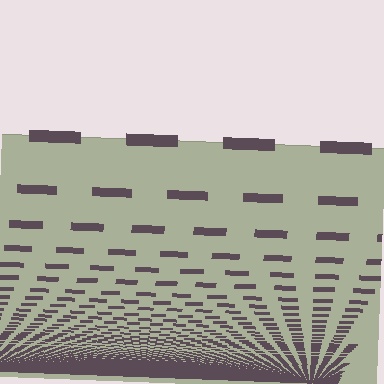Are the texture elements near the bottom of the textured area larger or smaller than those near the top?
Smaller. The gradient is inverted — elements near the bottom are smaller and denser.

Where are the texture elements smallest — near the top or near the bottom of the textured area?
Near the bottom.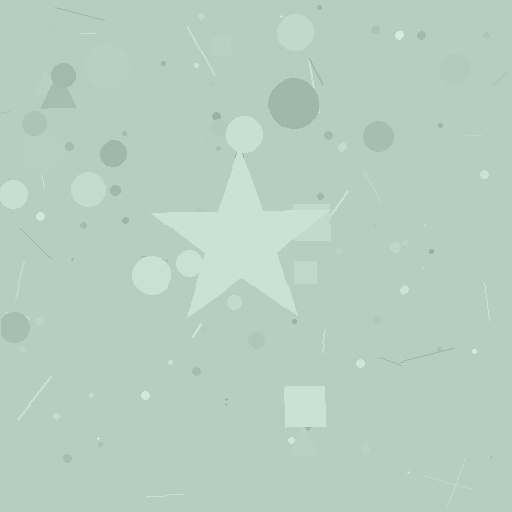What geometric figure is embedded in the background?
A star is embedded in the background.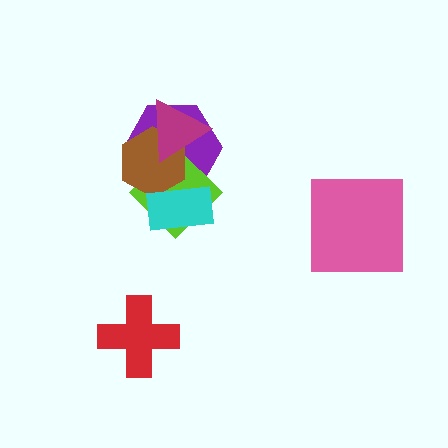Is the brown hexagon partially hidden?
Yes, it is partially covered by another shape.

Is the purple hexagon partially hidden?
Yes, it is partially covered by another shape.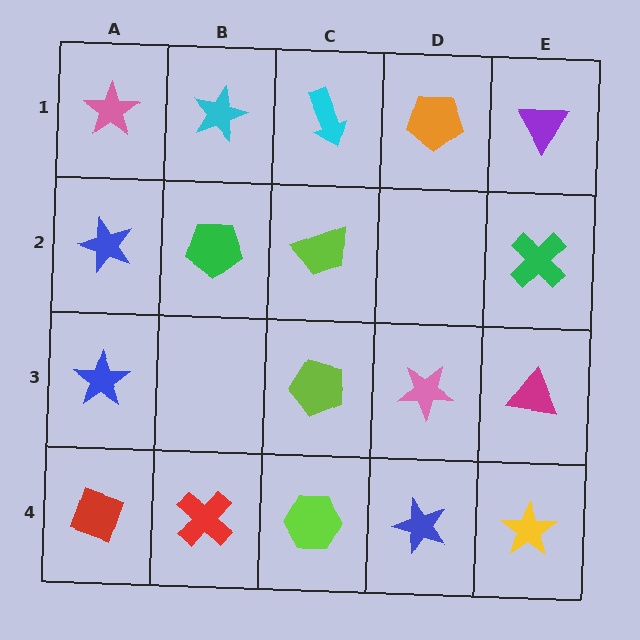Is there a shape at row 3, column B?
No, that cell is empty.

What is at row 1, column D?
An orange pentagon.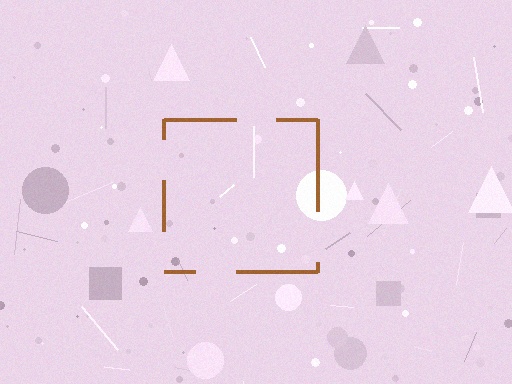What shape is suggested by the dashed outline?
The dashed outline suggests a square.